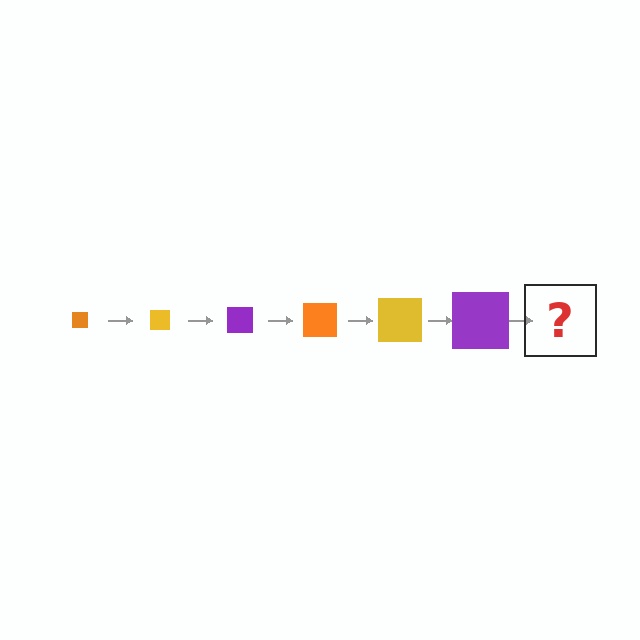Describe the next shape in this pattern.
It should be an orange square, larger than the previous one.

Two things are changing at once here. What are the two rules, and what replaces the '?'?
The two rules are that the square grows larger each step and the color cycles through orange, yellow, and purple. The '?' should be an orange square, larger than the previous one.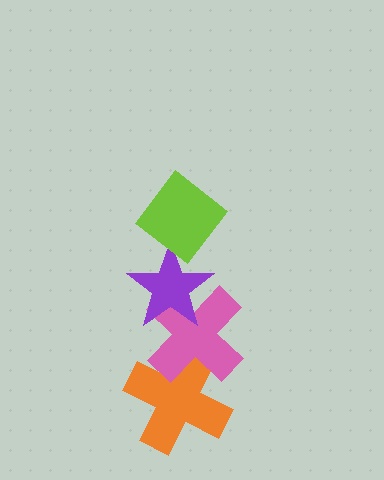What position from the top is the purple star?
The purple star is 2nd from the top.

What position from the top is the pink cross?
The pink cross is 3rd from the top.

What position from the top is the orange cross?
The orange cross is 4th from the top.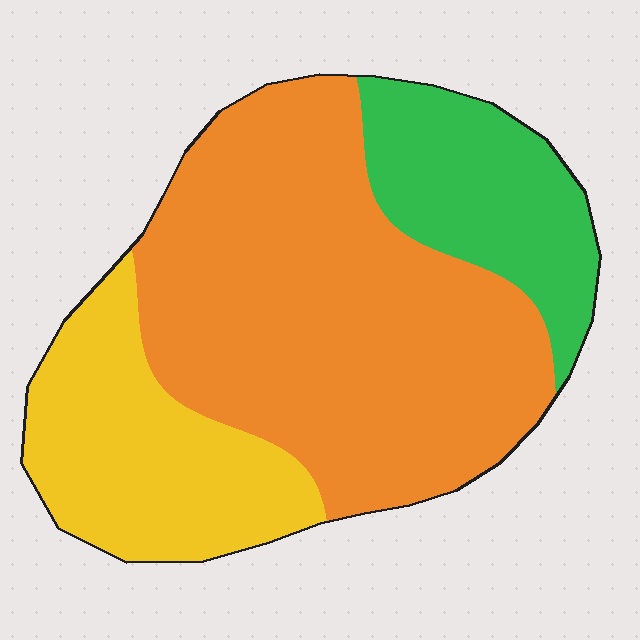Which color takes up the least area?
Green, at roughly 20%.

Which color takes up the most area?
Orange, at roughly 55%.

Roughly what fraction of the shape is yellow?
Yellow covers 24% of the shape.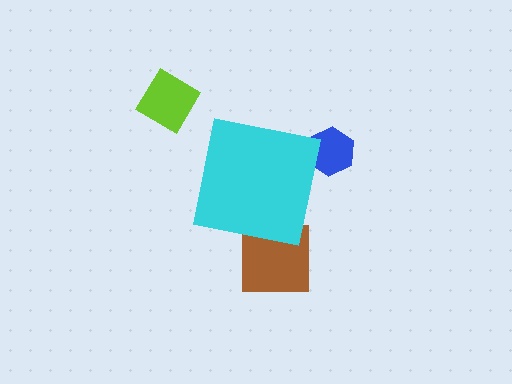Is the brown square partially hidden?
Yes, the brown square is partially hidden behind the cyan square.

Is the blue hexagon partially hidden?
Yes, the blue hexagon is partially hidden behind the cyan square.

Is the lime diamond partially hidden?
No, the lime diamond is fully visible.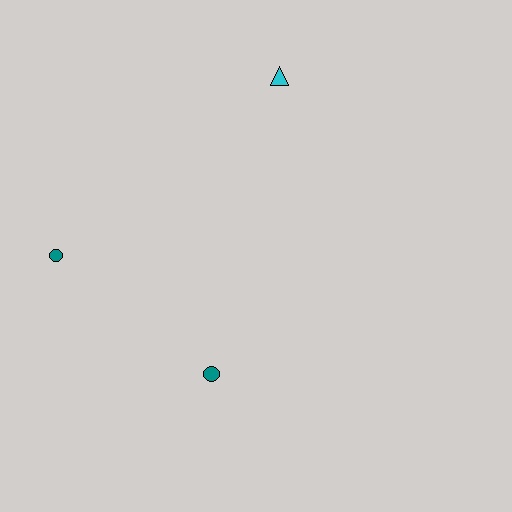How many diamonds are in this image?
There are no diamonds.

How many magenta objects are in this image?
There are no magenta objects.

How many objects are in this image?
There are 3 objects.